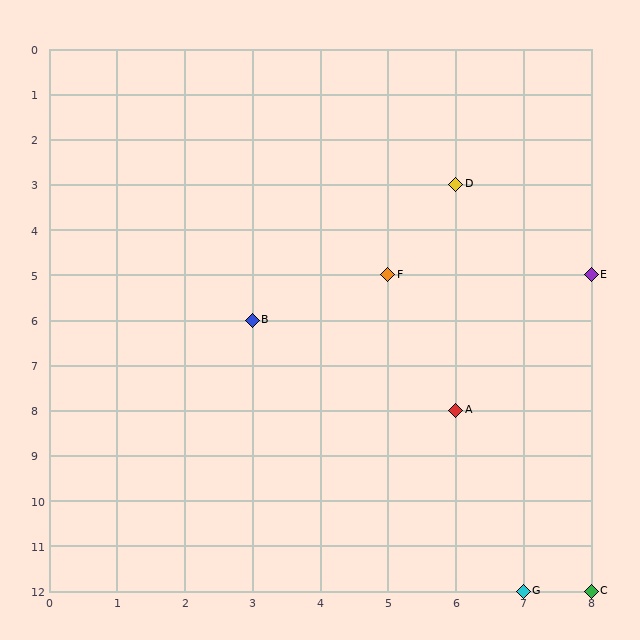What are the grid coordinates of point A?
Point A is at grid coordinates (6, 8).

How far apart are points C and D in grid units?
Points C and D are 2 columns and 9 rows apart (about 9.2 grid units diagonally).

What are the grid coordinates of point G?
Point G is at grid coordinates (7, 12).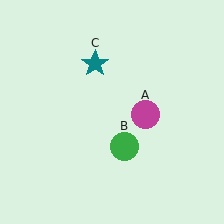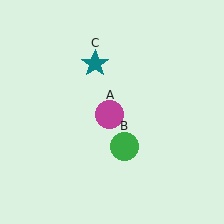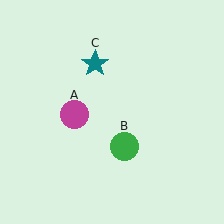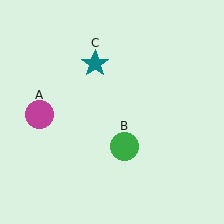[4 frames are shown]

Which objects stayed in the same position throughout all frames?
Green circle (object B) and teal star (object C) remained stationary.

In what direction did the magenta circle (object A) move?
The magenta circle (object A) moved left.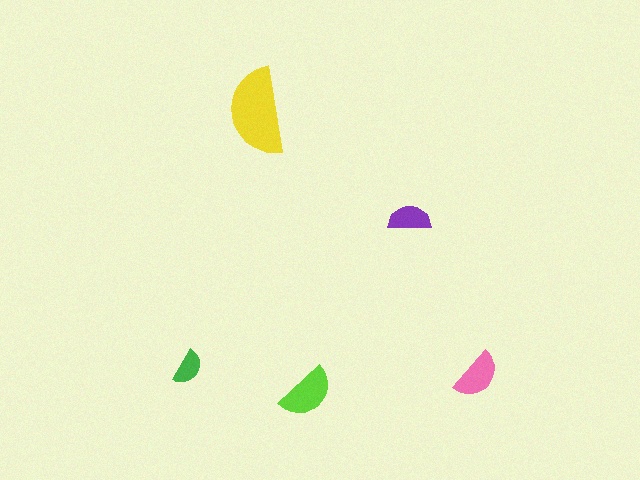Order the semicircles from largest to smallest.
the yellow one, the lime one, the pink one, the purple one, the green one.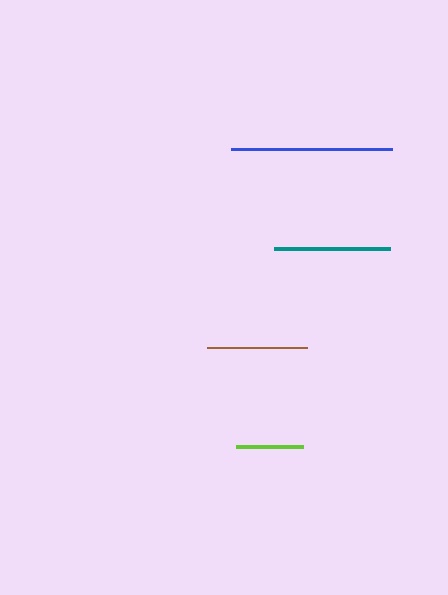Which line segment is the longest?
The blue line is the longest at approximately 160 pixels.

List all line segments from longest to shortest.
From longest to shortest: blue, teal, brown, lime.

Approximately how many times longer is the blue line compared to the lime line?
The blue line is approximately 2.4 times the length of the lime line.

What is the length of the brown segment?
The brown segment is approximately 100 pixels long.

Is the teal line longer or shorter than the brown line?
The teal line is longer than the brown line.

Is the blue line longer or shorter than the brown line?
The blue line is longer than the brown line.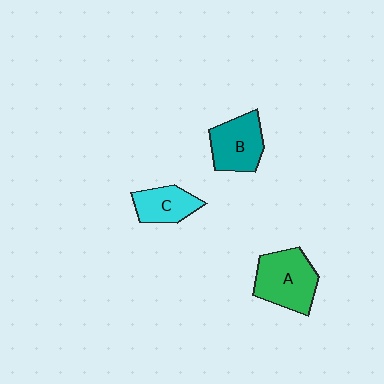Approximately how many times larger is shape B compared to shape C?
Approximately 1.3 times.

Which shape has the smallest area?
Shape C (cyan).